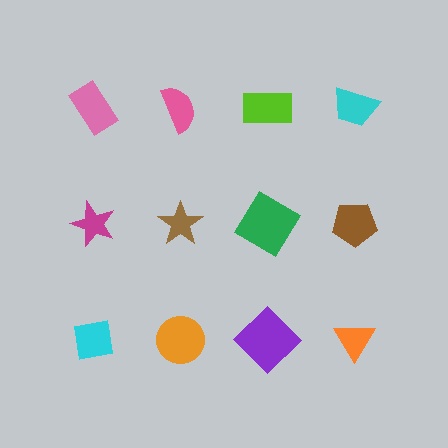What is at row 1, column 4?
A cyan trapezoid.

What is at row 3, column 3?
A purple diamond.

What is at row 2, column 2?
A brown star.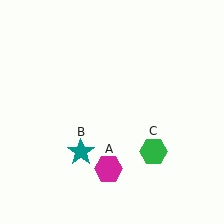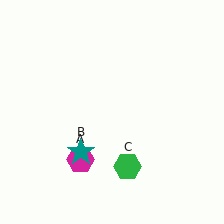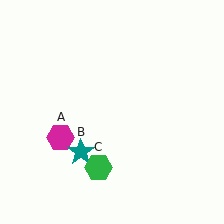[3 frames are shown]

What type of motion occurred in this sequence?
The magenta hexagon (object A), green hexagon (object C) rotated clockwise around the center of the scene.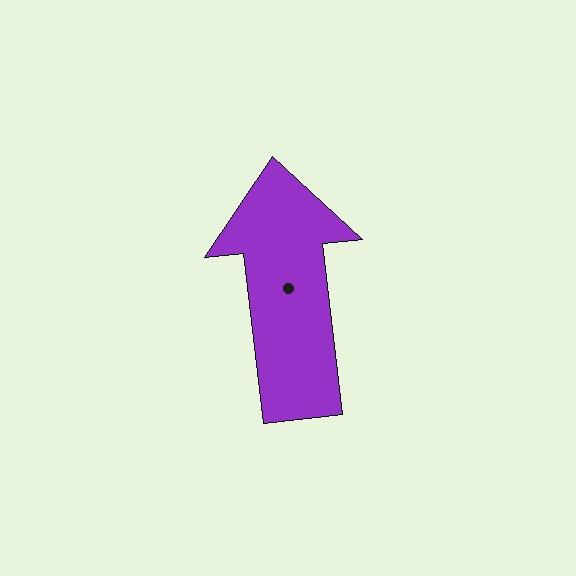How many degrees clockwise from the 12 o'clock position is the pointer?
Approximately 353 degrees.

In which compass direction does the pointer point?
North.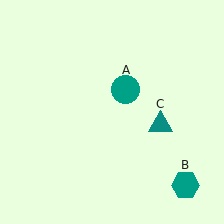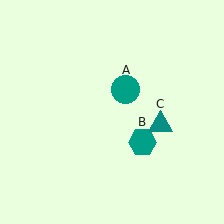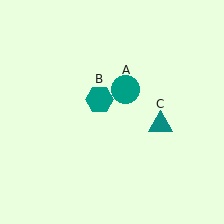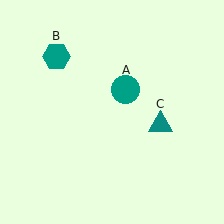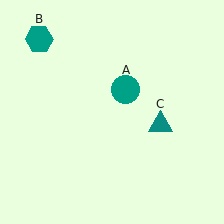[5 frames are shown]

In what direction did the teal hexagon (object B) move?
The teal hexagon (object B) moved up and to the left.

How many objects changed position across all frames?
1 object changed position: teal hexagon (object B).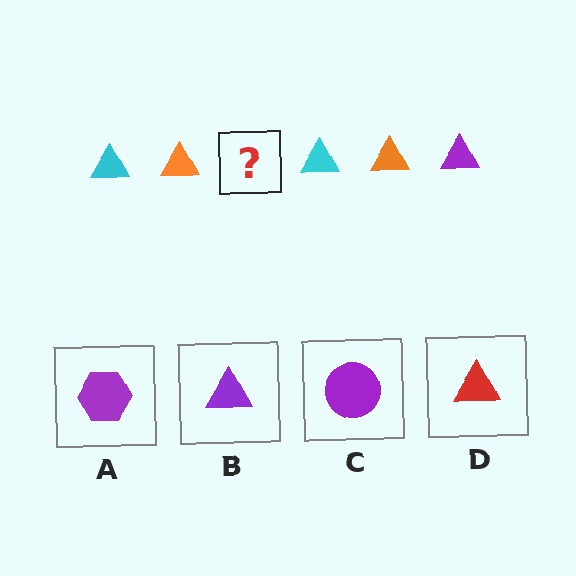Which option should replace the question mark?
Option B.